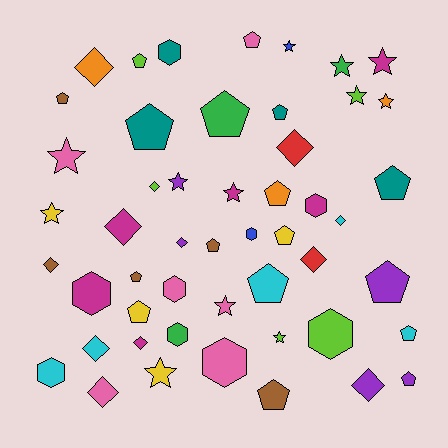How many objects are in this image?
There are 50 objects.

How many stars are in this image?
There are 12 stars.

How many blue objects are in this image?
There are 2 blue objects.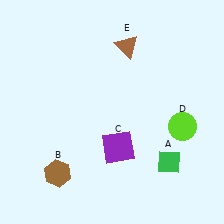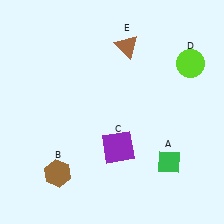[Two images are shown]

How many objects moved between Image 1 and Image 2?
1 object moved between the two images.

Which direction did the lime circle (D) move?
The lime circle (D) moved up.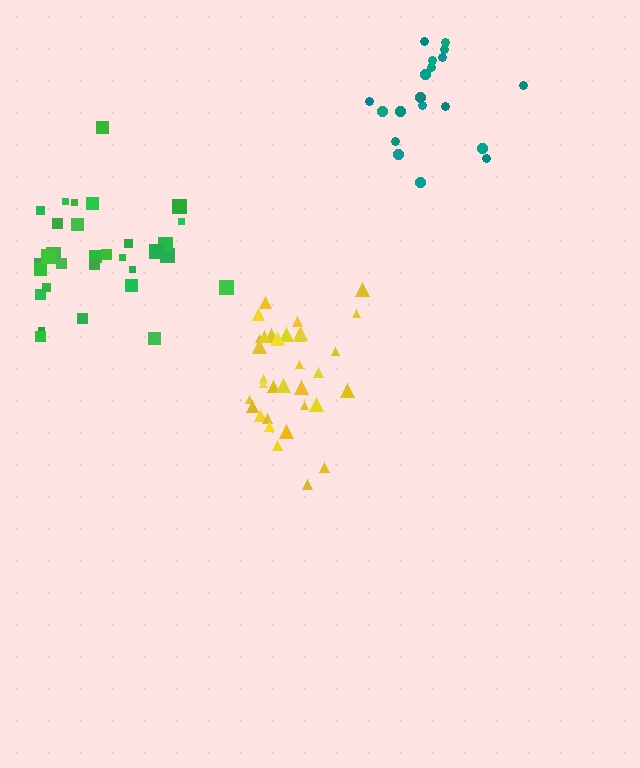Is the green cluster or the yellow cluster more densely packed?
Yellow.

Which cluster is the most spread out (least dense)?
Green.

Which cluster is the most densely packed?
Yellow.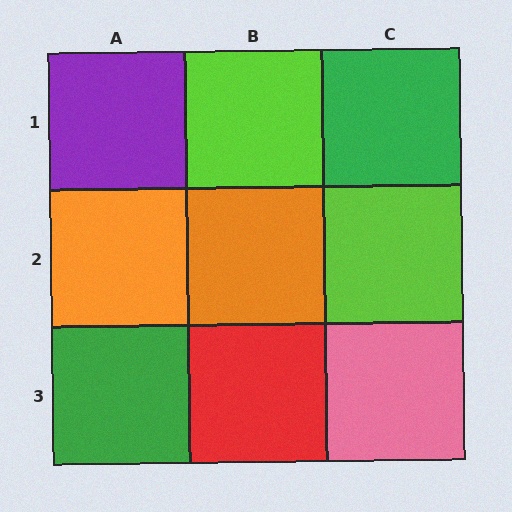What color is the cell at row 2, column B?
Orange.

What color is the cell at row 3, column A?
Green.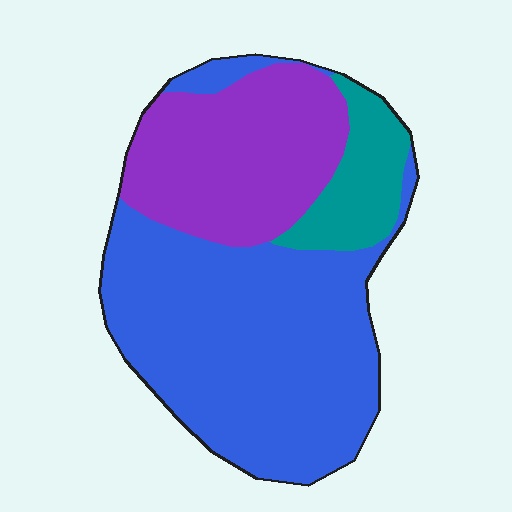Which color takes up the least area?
Teal, at roughly 10%.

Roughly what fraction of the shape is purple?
Purple takes up between a sixth and a third of the shape.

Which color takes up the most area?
Blue, at roughly 60%.